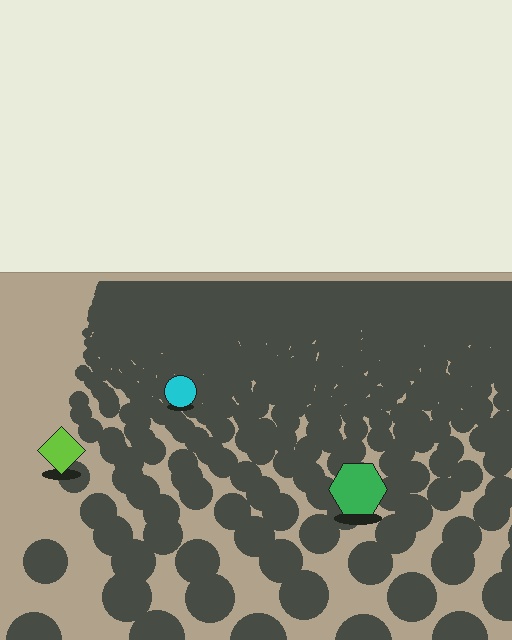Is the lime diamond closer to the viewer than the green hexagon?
No. The green hexagon is closer — you can tell from the texture gradient: the ground texture is coarser near it.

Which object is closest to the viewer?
The green hexagon is closest. The texture marks near it are larger and more spread out.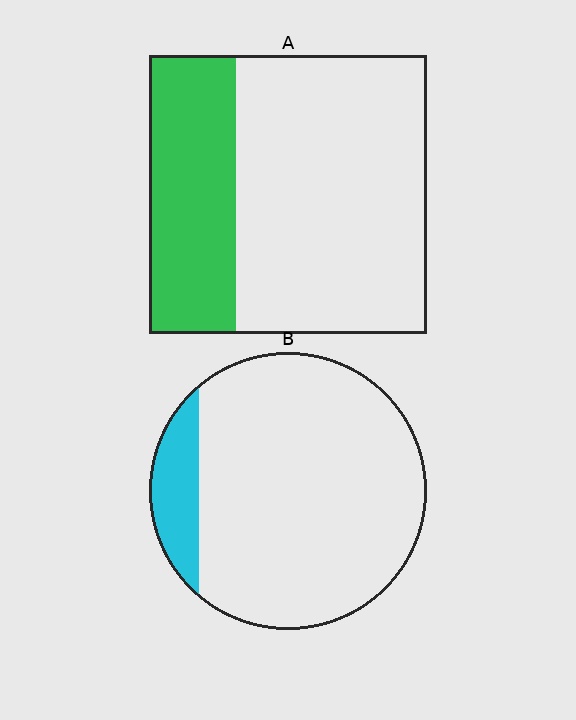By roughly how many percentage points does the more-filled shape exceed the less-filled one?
By roughly 20 percentage points (A over B).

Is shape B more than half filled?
No.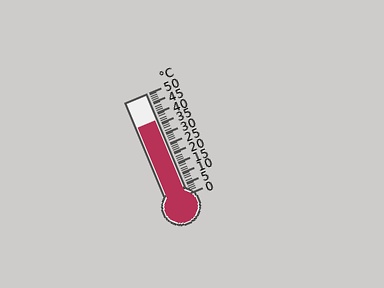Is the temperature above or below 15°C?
The temperature is above 15°C.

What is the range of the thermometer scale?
The thermometer scale ranges from 0°C to 50°C.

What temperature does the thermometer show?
The thermometer shows approximately 37°C.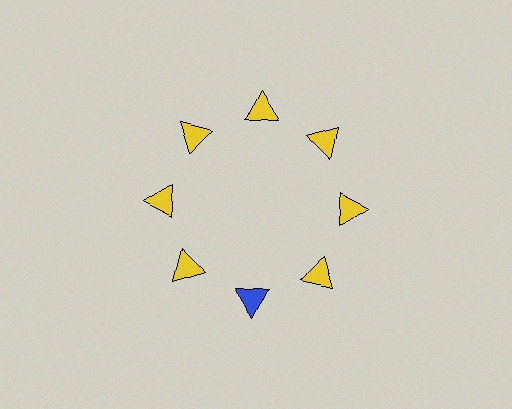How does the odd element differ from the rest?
It has a different color: blue instead of yellow.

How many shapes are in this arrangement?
There are 8 shapes arranged in a ring pattern.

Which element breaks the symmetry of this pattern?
The blue triangle at roughly the 6 o'clock position breaks the symmetry. All other shapes are yellow triangles.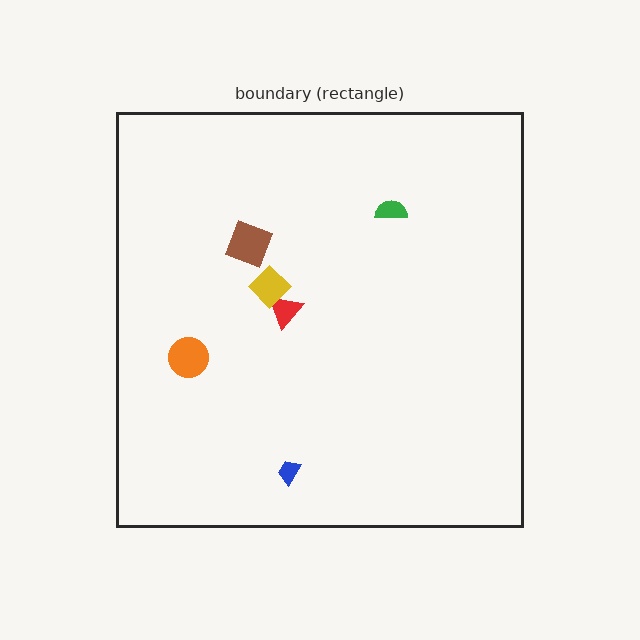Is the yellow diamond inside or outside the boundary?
Inside.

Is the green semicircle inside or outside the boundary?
Inside.